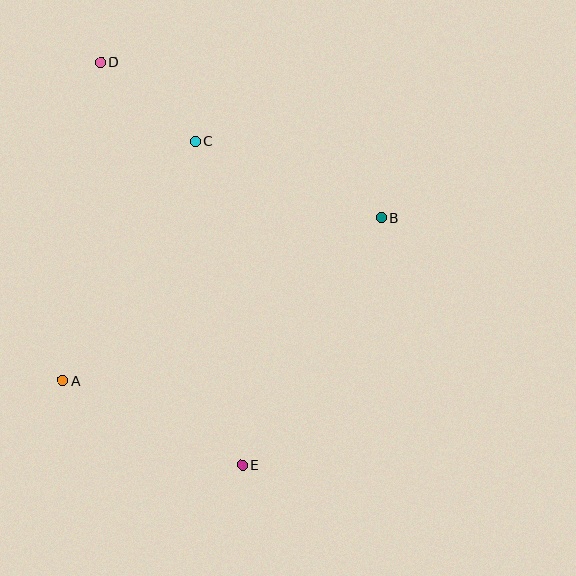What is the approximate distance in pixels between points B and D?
The distance between B and D is approximately 321 pixels.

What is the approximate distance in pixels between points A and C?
The distance between A and C is approximately 273 pixels.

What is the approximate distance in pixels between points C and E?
The distance between C and E is approximately 327 pixels.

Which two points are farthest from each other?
Points D and E are farthest from each other.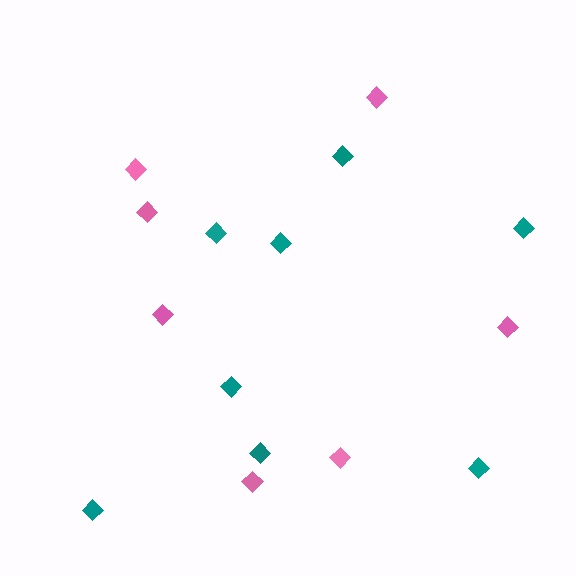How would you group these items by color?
There are 2 groups: one group of teal diamonds (8) and one group of pink diamonds (7).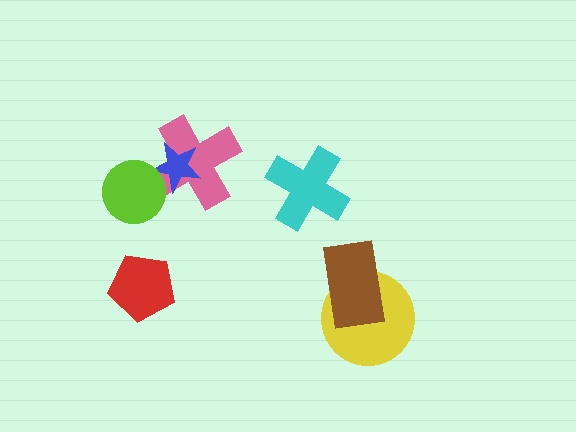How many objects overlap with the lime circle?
2 objects overlap with the lime circle.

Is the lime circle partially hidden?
No, no other shape covers it.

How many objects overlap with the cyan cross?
0 objects overlap with the cyan cross.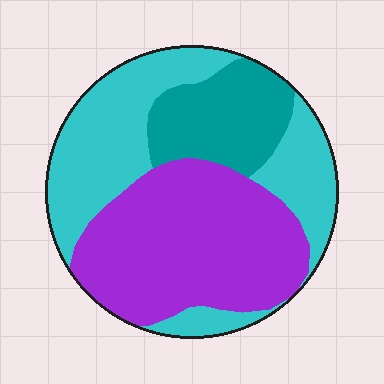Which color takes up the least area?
Teal, at roughly 20%.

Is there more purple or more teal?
Purple.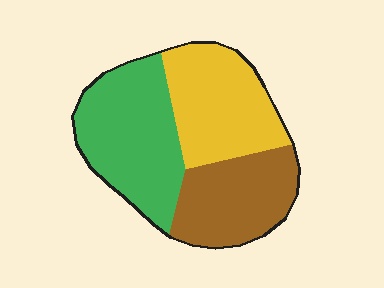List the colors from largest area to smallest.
From largest to smallest: green, yellow, brown.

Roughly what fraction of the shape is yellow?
Yellow takes up between a sixth and a third of the shape.